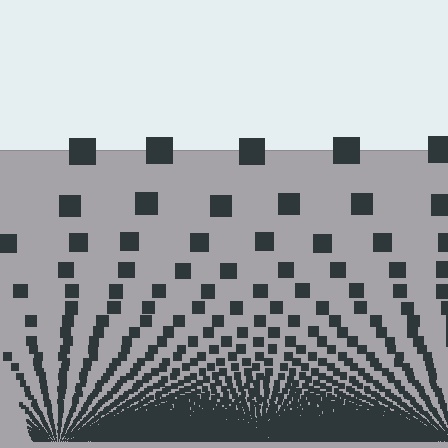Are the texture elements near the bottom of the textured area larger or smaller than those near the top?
Smaller. The gradient is inverted — elements near the bottom are smaller and denser.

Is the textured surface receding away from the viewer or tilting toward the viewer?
The surface appears to tilt toward the viewer. Texture elements get larger and sparser toward the top.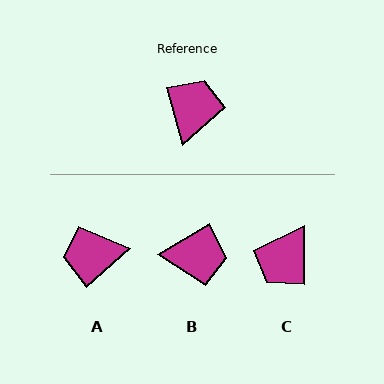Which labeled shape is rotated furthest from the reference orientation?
C, about 164 degrees away.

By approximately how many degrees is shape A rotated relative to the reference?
Approximately 116 degrees counter-clockwise.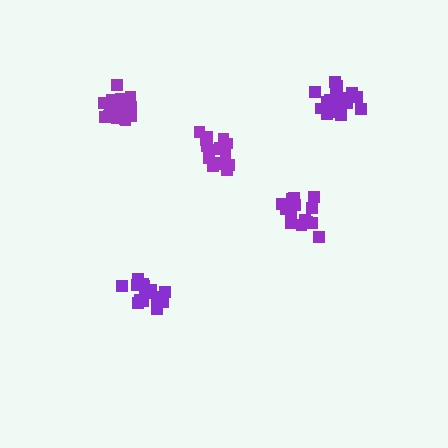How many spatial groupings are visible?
There are 5 spatial groupings.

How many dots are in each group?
Group 1: 17 dots, Group 2: 21 dots, Group 3: 19 dots, Group 4: 15 dots, Group 5: 19 dots (91 total).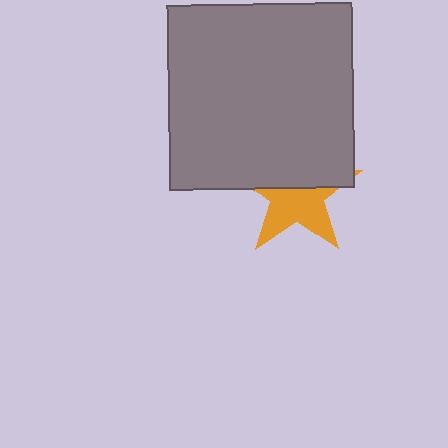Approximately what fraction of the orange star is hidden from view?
Roughly 47% of the orange star is hidden behind the gray square.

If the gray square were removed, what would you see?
You would see the complete orange star.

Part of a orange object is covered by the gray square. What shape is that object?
It is a star.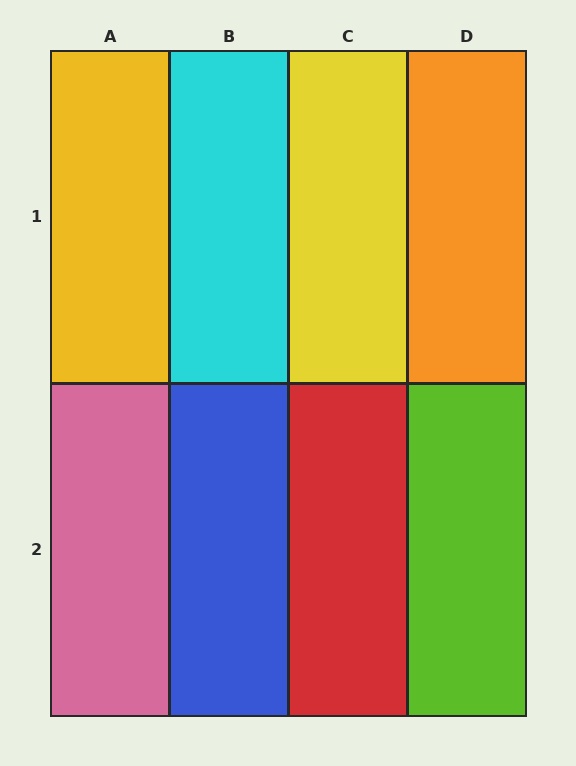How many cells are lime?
1 cell is lime.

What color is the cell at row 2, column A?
Pink.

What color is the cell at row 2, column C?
Red.